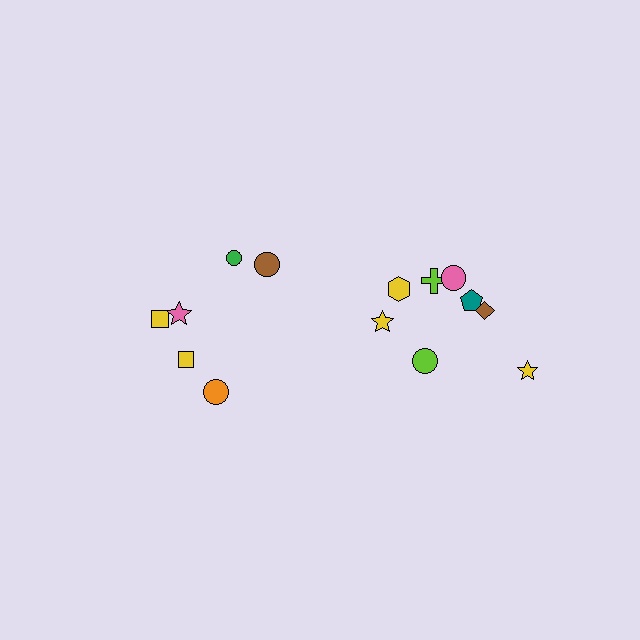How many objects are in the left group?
There are 6 objects.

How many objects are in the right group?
There are 8 objects.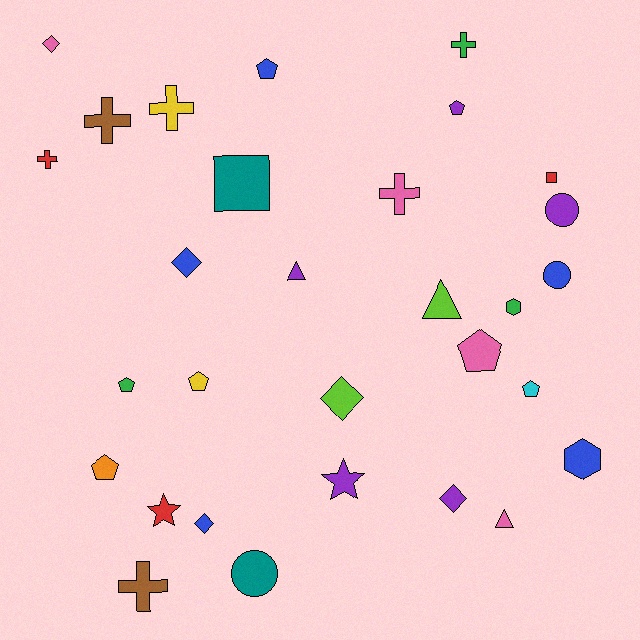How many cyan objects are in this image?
There is 1 cyan object.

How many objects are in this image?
There are 30 objects.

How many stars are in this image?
There are 2 stars.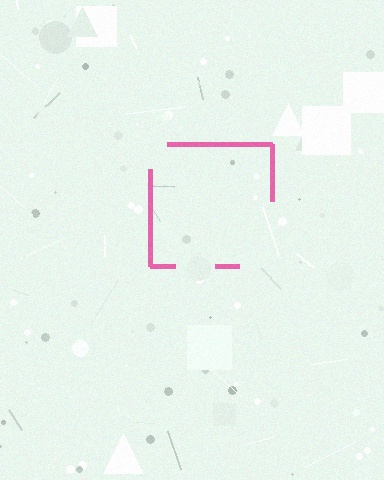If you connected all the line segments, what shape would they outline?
They would outline a square.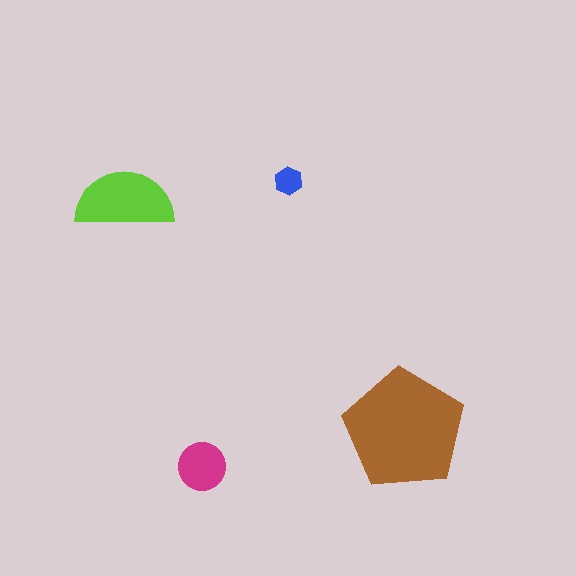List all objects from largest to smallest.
The brown pentagon, the lime semicircle, the magenta circle, the blue hexagon.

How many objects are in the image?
There are 4 objects in the image.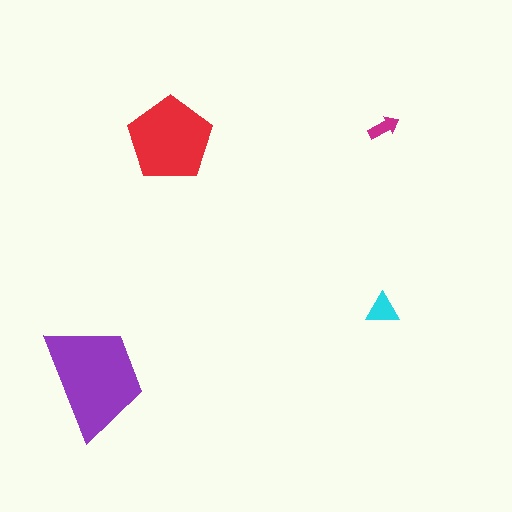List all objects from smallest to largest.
The magenta arrow, the cyan triangle, the red pentagon, the purple trapezoid.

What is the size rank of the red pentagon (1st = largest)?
2nd.